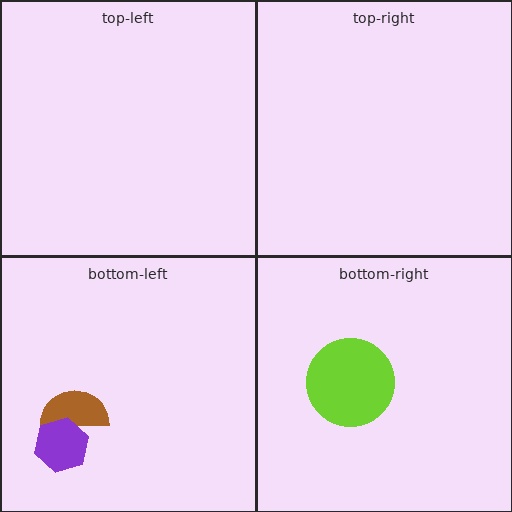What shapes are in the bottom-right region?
The lime circle.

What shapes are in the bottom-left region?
The brown semicircle, the purple hexagon.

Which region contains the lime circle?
The bottom-right region.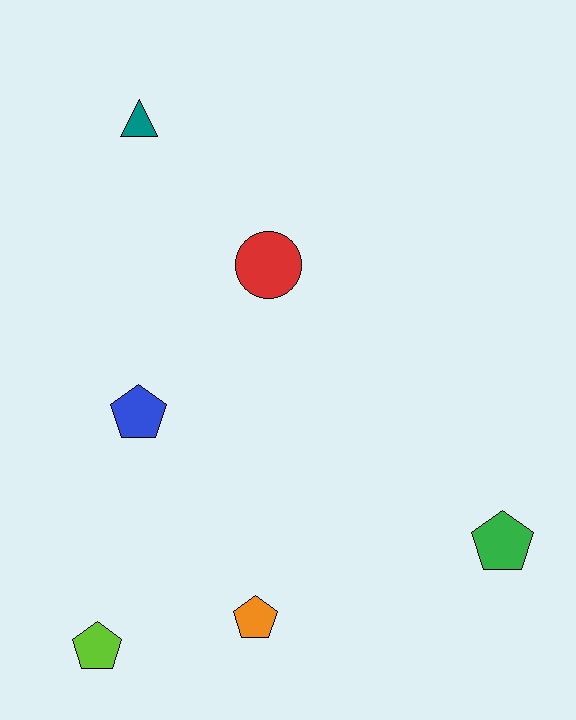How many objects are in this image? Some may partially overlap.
There are 6 objects.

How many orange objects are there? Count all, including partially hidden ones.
There is 1 orange object.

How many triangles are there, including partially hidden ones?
There is 1 triangle.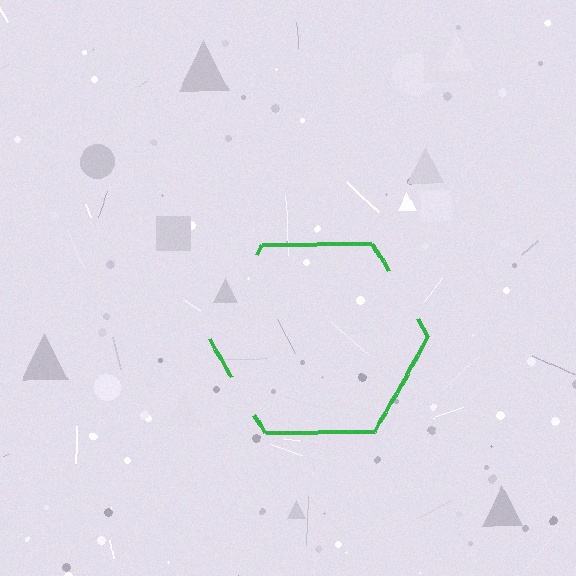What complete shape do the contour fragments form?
The contour fragments form a hexagon.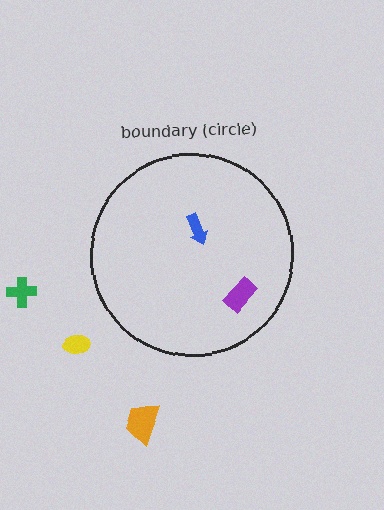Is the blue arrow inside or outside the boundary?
Inside.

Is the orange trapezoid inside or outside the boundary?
Outside.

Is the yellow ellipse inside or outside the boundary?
Outside.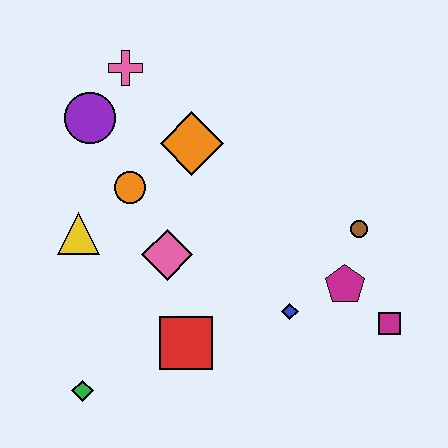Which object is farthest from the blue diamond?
The pink cross is farthest from the blue diamond.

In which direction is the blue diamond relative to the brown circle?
The blue diamond is below the brown circle.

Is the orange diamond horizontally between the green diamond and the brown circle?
Yes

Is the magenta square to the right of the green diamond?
Yes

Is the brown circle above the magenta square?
Yes